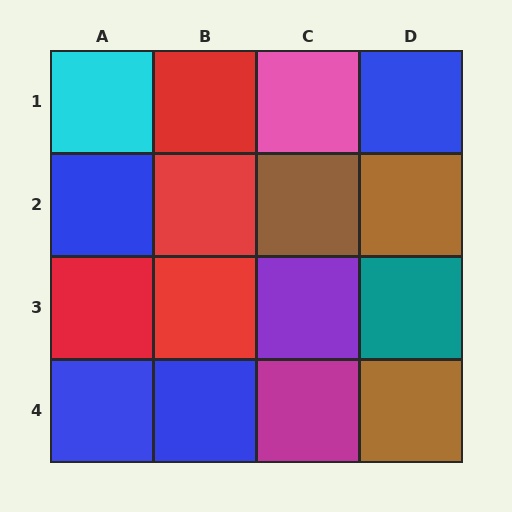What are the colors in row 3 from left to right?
Red, red, purple, teal.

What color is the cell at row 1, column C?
Pink.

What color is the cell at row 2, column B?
Red.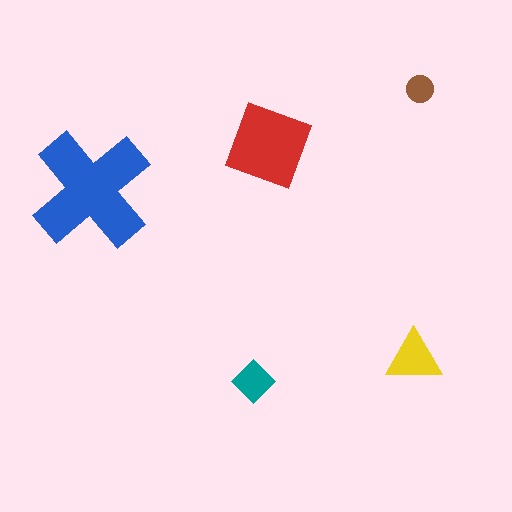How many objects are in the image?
There are 5 objects in the image.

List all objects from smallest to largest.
The brown circle, the teal diamond, the yellow triangle, the red square, the blue cross.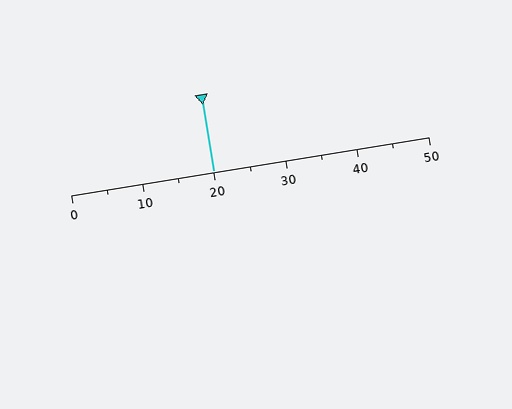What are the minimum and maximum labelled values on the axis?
The axis runs from 0 to 50.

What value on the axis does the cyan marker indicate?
The marker indicates approximately 20.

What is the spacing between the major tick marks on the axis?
The major ticks are spaced 10 apart.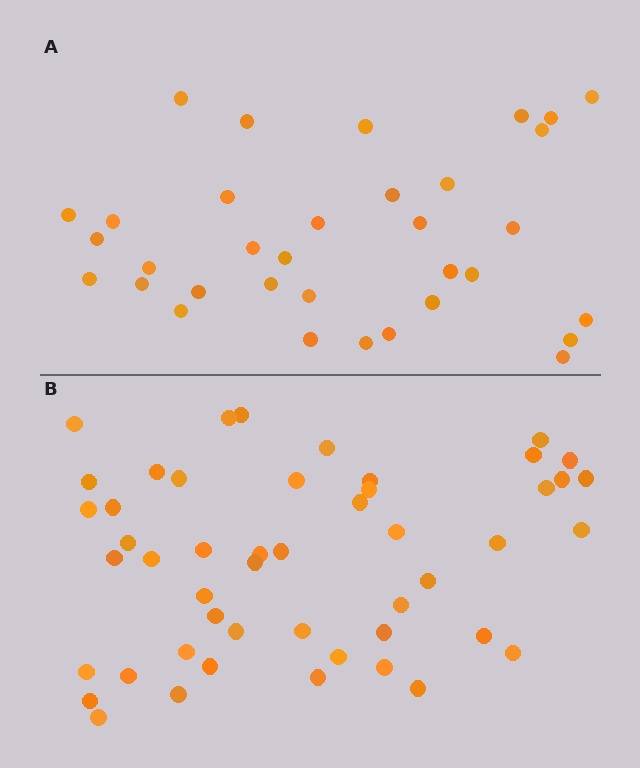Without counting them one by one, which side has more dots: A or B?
Region B (the bottom region) has more dots.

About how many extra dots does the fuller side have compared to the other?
Region B has approximately 15 more dots than region A.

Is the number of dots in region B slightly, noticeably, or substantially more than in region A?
Region B has noticeably more, but not dramatically so. The ratio is roughly 1.4 to 1.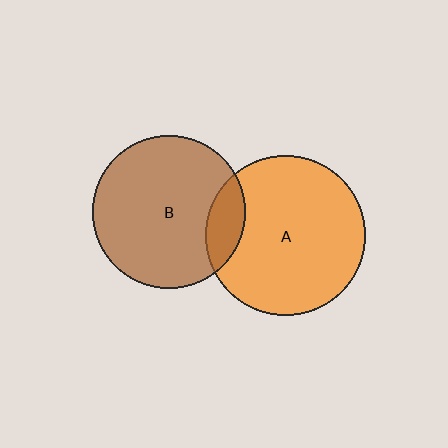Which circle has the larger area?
Circle A (orange).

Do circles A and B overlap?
Yes.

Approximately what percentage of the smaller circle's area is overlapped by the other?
Approximately 15%.